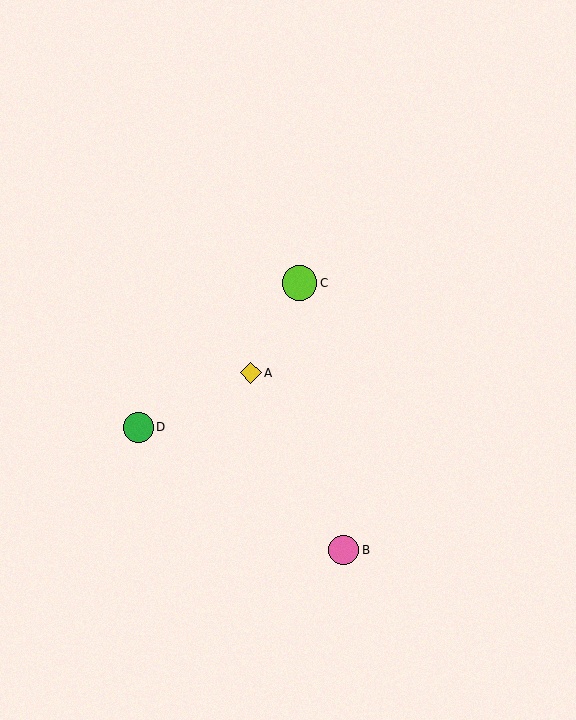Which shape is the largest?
The lime circle (labeled C) is the largest.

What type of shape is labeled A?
Shape A is a yellow diamond.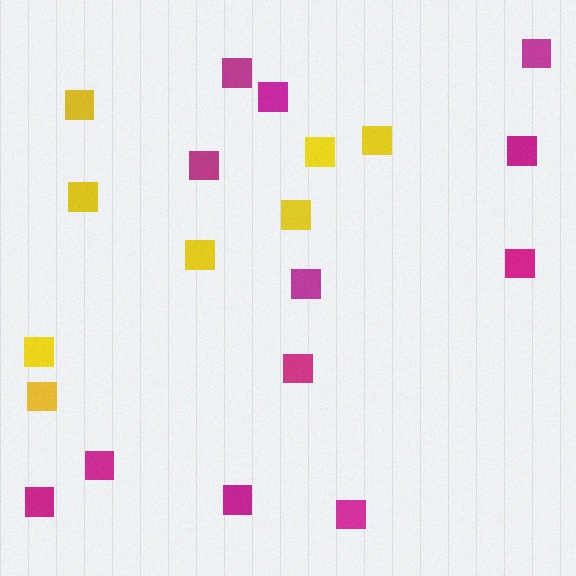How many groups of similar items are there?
There are 2 groups: one group of magenta squares (12) and one group of yellow squares (8).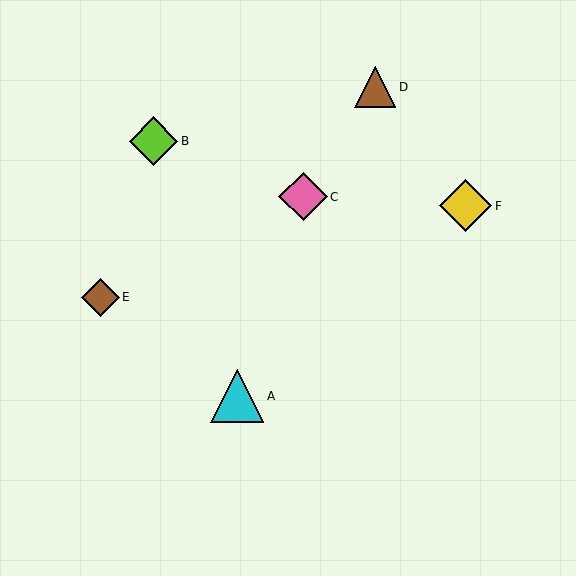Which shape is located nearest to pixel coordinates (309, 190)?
The pink diamond (labeled C) at (303, 197) is nearest to that location.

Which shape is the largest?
The cyan triangle (labeled A) is the largest.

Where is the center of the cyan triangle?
The center of the cyan triangle is at (237, 396).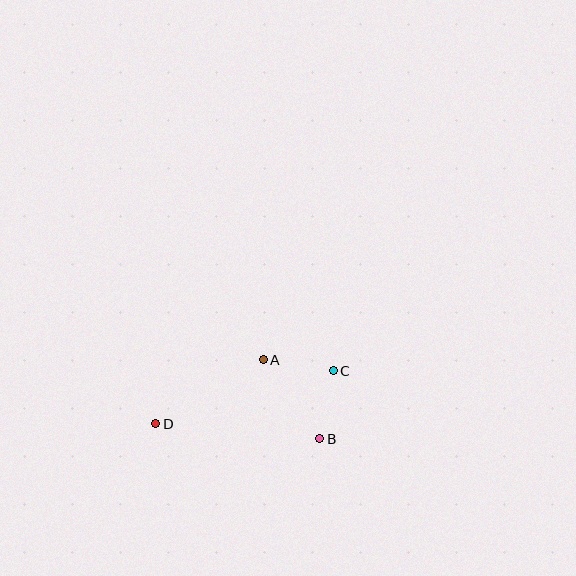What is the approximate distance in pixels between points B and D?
The distance between B and D is approximately 165 pixels.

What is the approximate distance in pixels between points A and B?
The distance between A and B is approximately 97 pixels.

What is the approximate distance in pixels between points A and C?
The distance between A and C is approximately 71 pixels.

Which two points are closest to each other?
Points B and C are closest to each other.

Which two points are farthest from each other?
Points C and D are farthest from each other.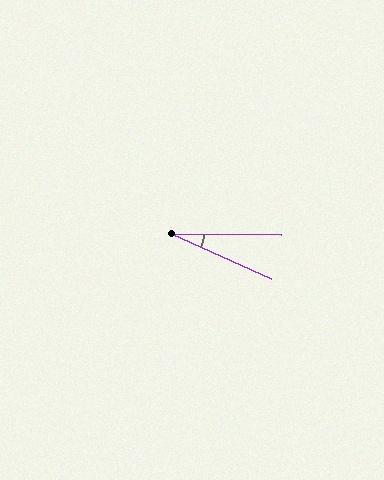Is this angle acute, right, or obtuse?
It is acute.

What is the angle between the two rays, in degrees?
Approximately 24 degrees.